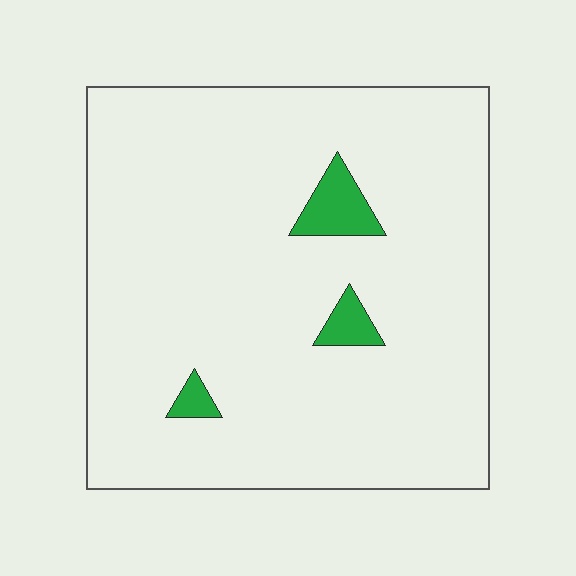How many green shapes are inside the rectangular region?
3.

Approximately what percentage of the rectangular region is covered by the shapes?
Approximately 5%.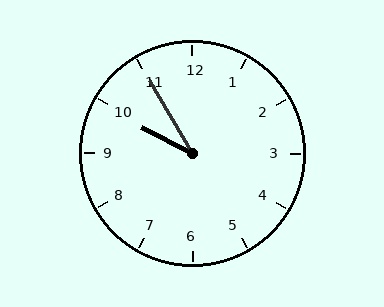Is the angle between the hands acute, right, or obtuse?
It is acute.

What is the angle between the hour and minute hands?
Approximately 32 degrees.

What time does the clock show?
9:55.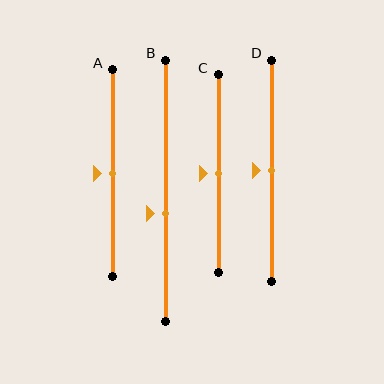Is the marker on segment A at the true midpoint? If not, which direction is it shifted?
Yes, the marker on segment A is at the true midpoint.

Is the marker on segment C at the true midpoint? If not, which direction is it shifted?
Yes, the marker on segment C is at the true midpoint.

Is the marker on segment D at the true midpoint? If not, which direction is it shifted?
Yes, the marker on segment D is at the true midpoint.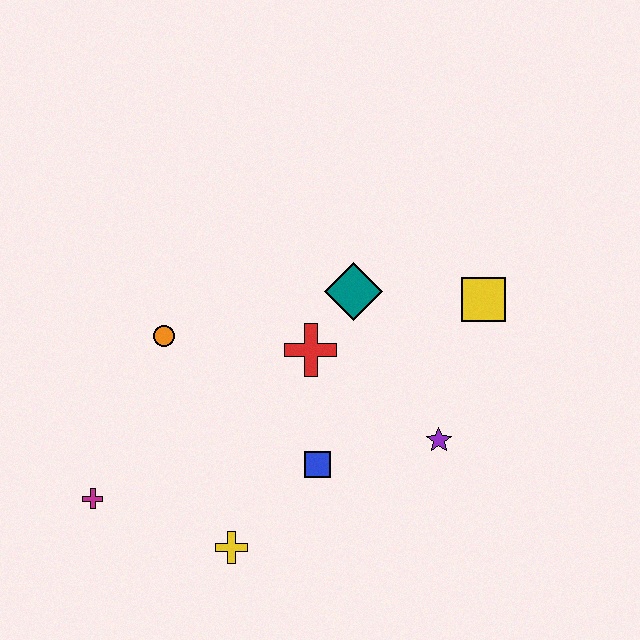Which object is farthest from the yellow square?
The magenta cross is farthest from the yellow square.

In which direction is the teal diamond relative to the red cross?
The teal diamond is above the red cross.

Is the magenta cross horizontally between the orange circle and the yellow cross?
No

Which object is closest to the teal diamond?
The red cross is closest to the teal diamond.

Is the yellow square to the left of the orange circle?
No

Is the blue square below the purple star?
Yes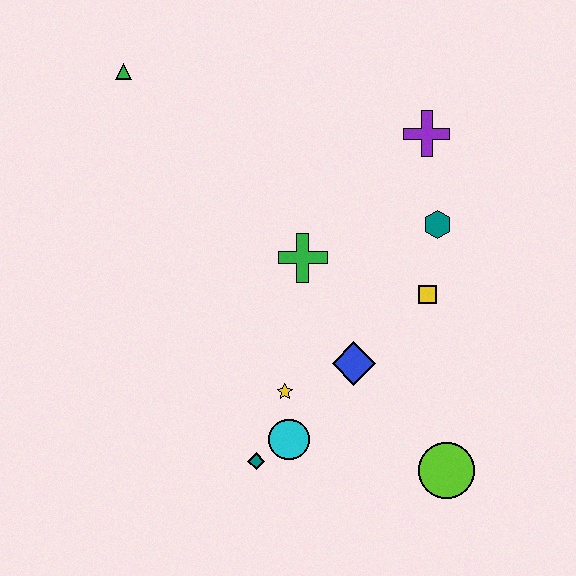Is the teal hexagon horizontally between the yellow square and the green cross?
No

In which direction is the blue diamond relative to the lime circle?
The blue diamond is above the lime circle.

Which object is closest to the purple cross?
The teal hexagon is closest to the purple cross.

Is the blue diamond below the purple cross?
Yes